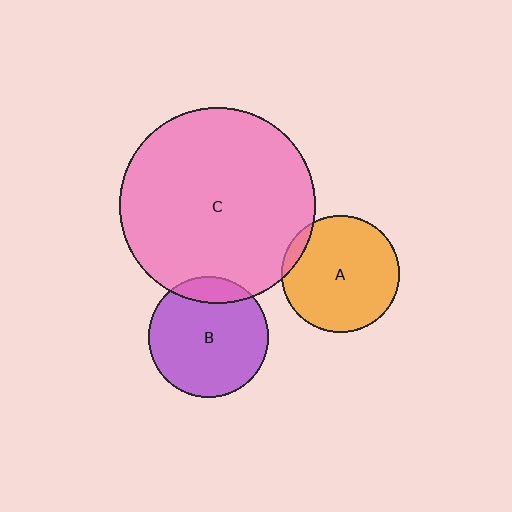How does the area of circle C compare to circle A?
Approximately 2.8 times.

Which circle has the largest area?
Circle C (pink).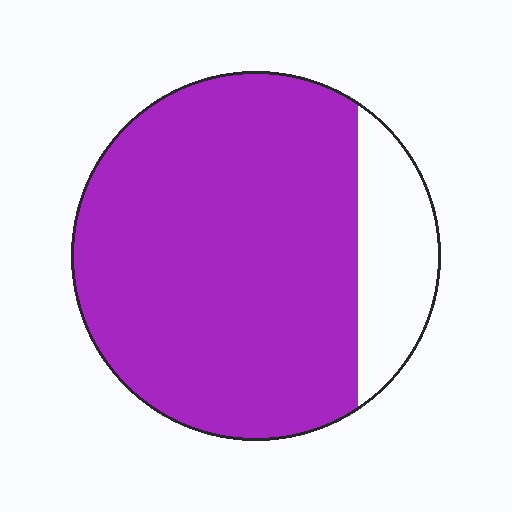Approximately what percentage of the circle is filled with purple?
Approximately 85%.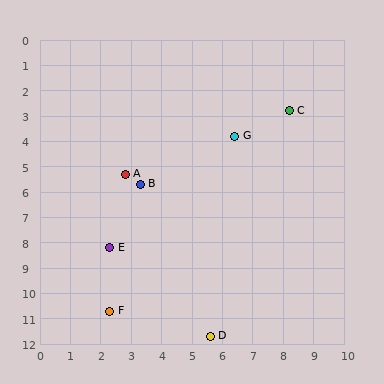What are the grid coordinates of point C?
Point C is at approximately (8.2, 2.8).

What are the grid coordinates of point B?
Point B is at approximately (3.3, 5.7).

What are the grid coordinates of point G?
Point G is at approximately (6.4, 3.8).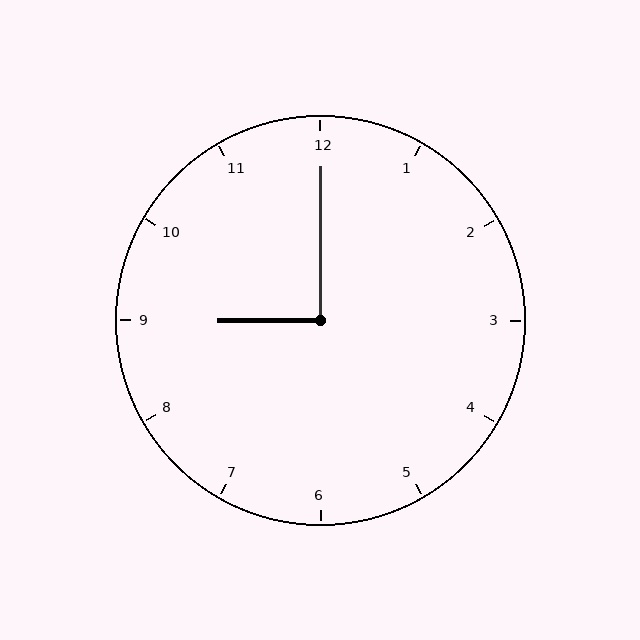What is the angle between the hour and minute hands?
Approximately 90 degrees.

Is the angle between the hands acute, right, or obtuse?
It is right.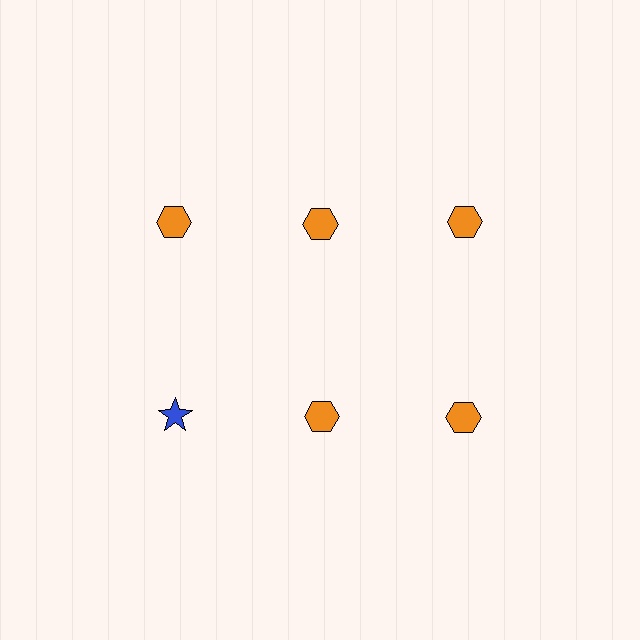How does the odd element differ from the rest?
It differs in both color (blue instead of orange) and shape (star instead of hexagon).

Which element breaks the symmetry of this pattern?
The blue star in the second row, leftmost column breaks the symmetry. All other shapes are orange hexagons.